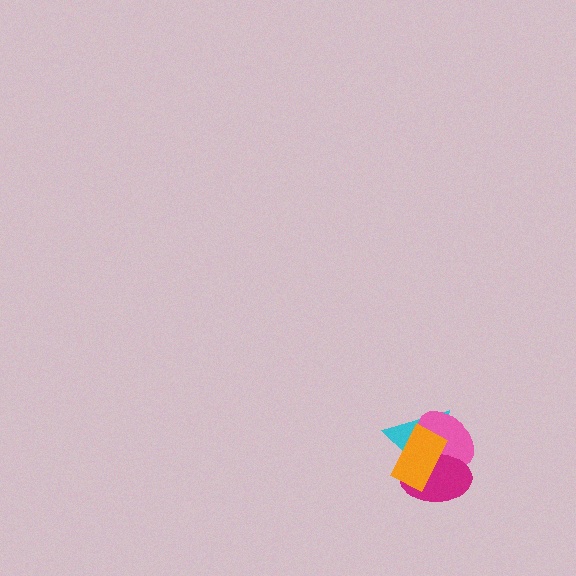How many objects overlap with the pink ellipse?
3 objects overlap with the pink ellipse.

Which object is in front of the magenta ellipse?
The orange rectangle is in front of the magenta ellipse.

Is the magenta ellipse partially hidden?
Yes, it is partially covered by another shape.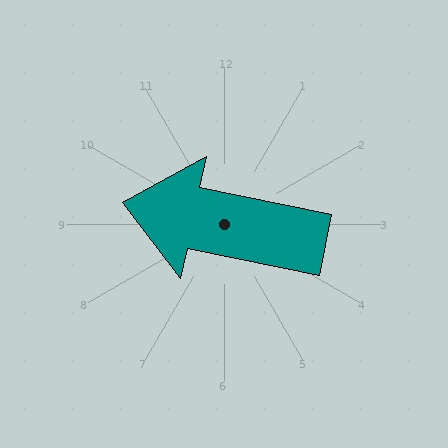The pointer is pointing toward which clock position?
Roughly 9 o'clock.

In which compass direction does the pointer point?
West.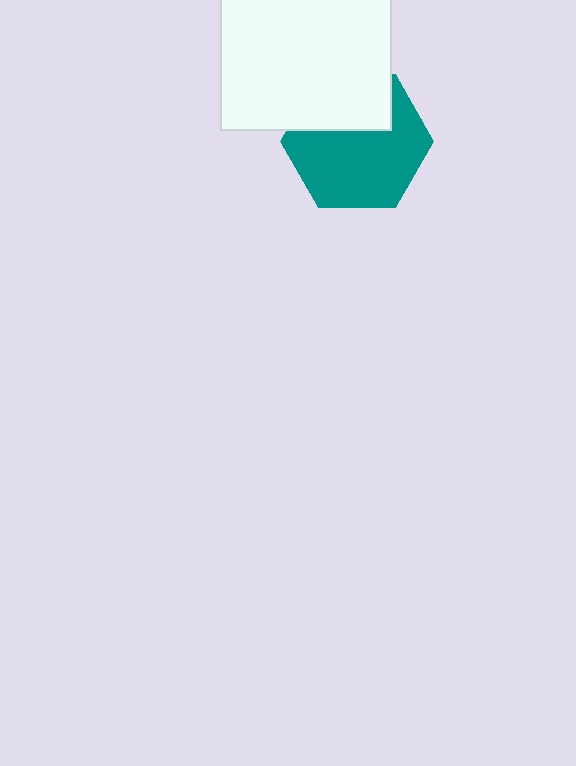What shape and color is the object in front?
The object in front is a white square.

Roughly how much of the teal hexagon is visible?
Most of it is visible (roughly 67%).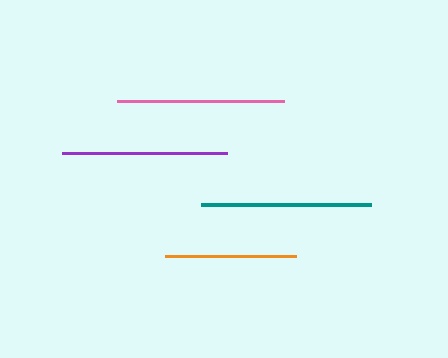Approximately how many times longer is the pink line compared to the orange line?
The pink line is approximately 1.3 times the length of the orange line.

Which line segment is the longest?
The teal line is the longest at approximately 170 pixels.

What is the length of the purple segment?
The purple segment is approximately 165 pixels long.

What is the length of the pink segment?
The pink segment is approximately 167 pixels long.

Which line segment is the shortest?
The orange line is the shortest at approximately 131 pixels.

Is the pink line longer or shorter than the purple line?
The pink line is longer than the purple line.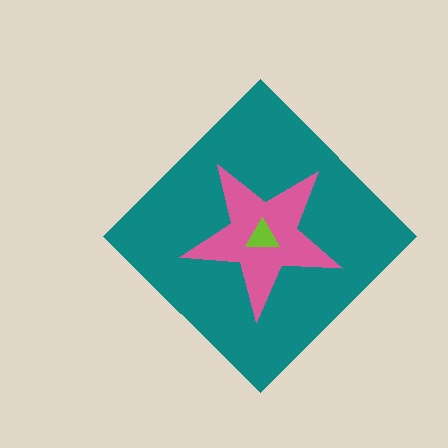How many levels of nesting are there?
3.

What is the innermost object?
The lime triangle.